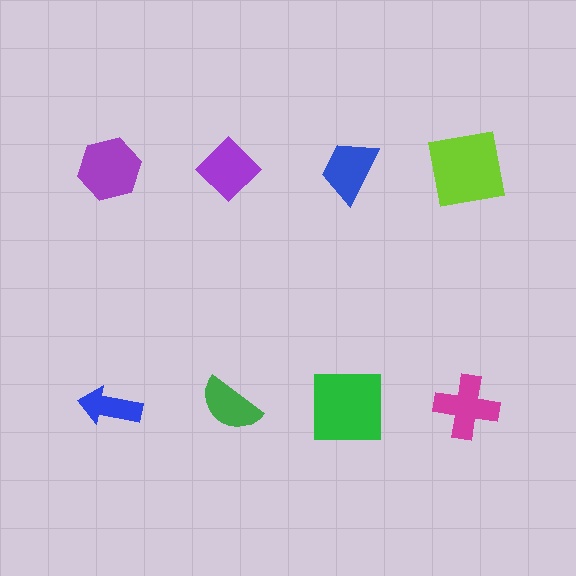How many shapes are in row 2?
4 shapes.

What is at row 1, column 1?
A purple hexagon.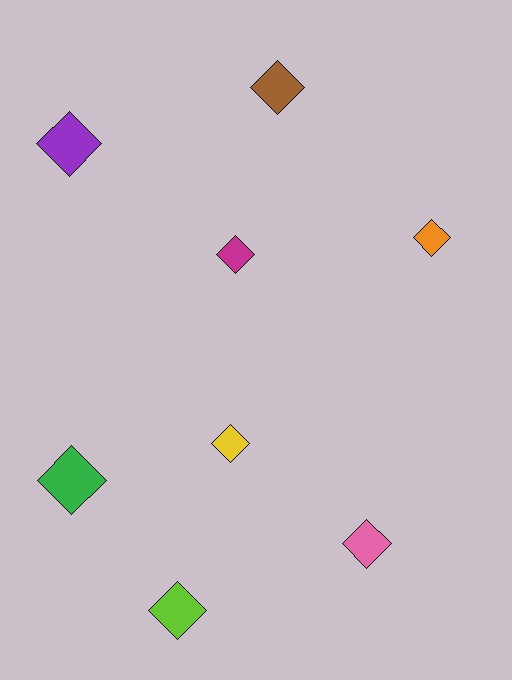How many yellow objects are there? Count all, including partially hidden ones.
There is 1 yellow object.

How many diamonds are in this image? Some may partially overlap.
There are 8 diamonds.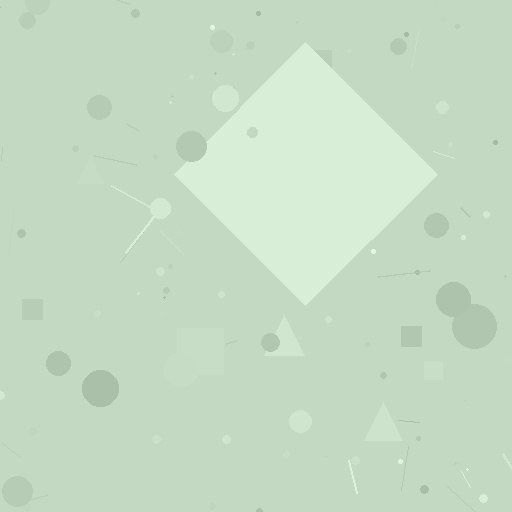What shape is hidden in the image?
A diamond is hidden in the image.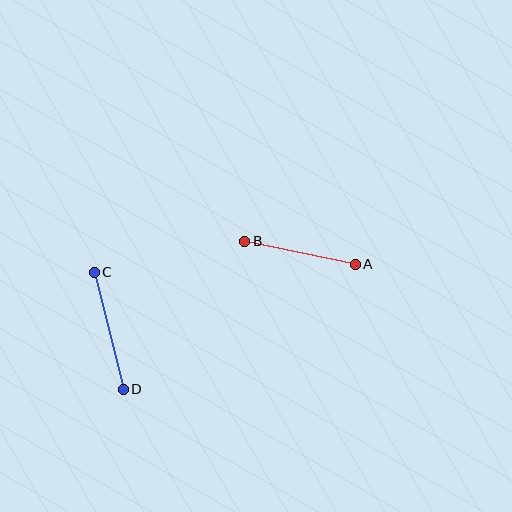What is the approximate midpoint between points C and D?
The midpoint is at approximately (109, 331) pixels.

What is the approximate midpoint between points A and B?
The midpoint is at approximately (300, 253) pixels.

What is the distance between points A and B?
The distance is approximately 113 pixels.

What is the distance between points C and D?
The distance is approximately 120 pixels.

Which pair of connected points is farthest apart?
Points C and D are farthest apart.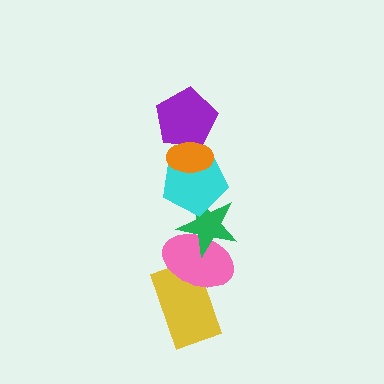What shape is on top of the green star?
The cyan pentagon is on top of the green star.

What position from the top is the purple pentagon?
The purple pentagon is 2nd from the top.